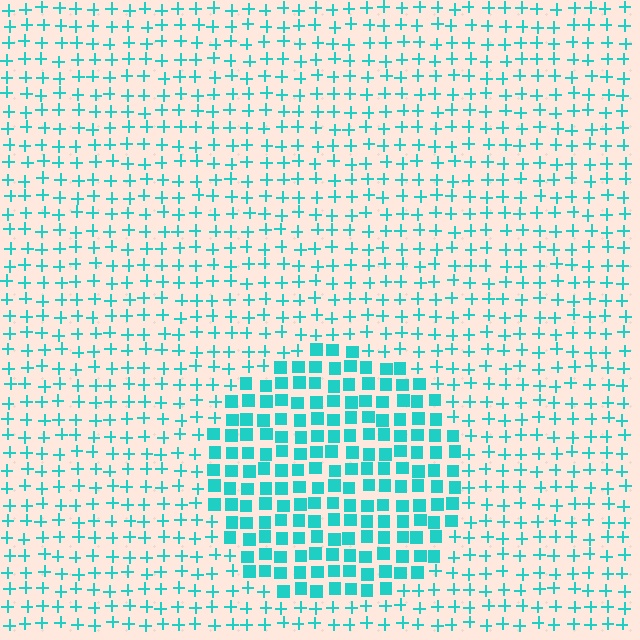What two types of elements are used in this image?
The image uses squares inside the circle region and plus signs outside it.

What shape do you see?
I see a circle.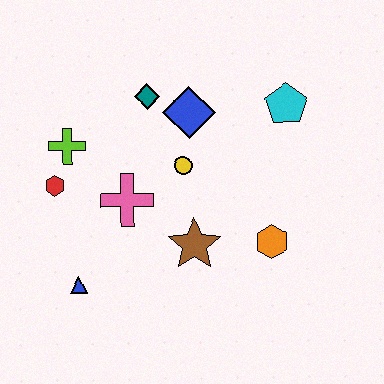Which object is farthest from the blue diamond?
The blue triangle is farthest from the blue diamond.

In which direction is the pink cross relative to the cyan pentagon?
The pink cross is to the left of the cyan pentagon.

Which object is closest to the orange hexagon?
The brown star is closest to the orange hexagon.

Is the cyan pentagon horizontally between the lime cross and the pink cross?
No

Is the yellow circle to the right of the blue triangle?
Yes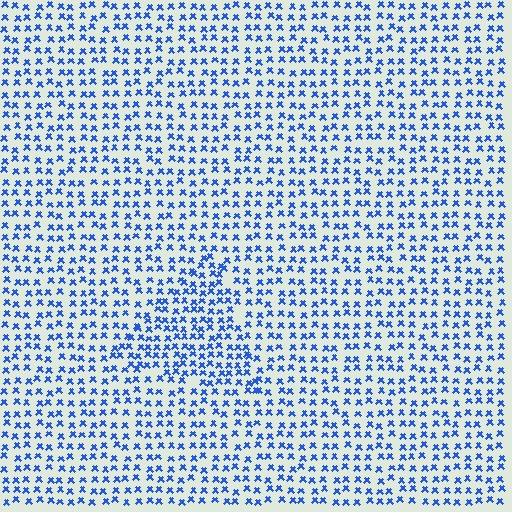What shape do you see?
I see a triangle.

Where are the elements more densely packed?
The elements are more densely packed inside the triangle boundary.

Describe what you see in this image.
The image contains small blue elements arranged at two different densities. A triangle-shaped region is visible where the elements are more densely packed than the surrounding area.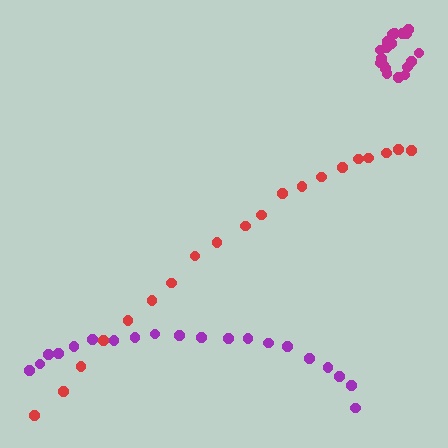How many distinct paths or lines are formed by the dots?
There are 3 distinct paths.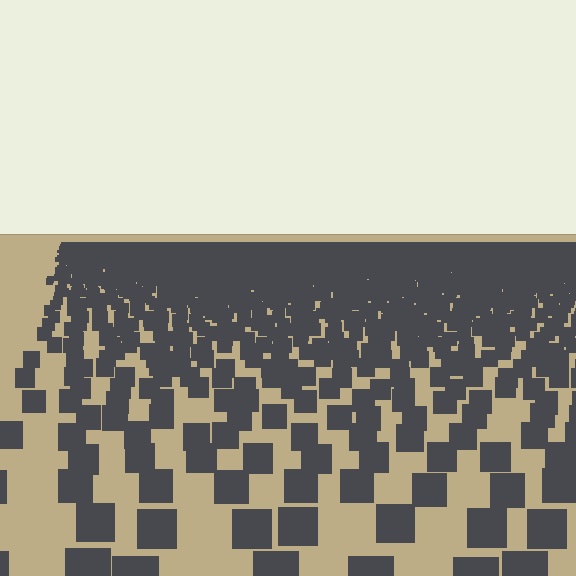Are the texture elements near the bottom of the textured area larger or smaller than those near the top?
Larger. Near the bottom, elements are closer to the viewer and appear at a bigger on-screen size.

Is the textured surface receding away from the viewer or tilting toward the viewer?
The surface is receding away from the viewer. Texture elements get smaller and denser toward the top.